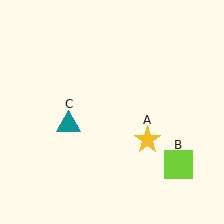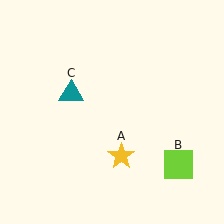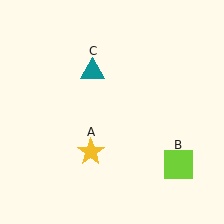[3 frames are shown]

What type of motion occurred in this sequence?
The yellow star (object A), teal triangle (object C) rotated clockwise around the center of the scene.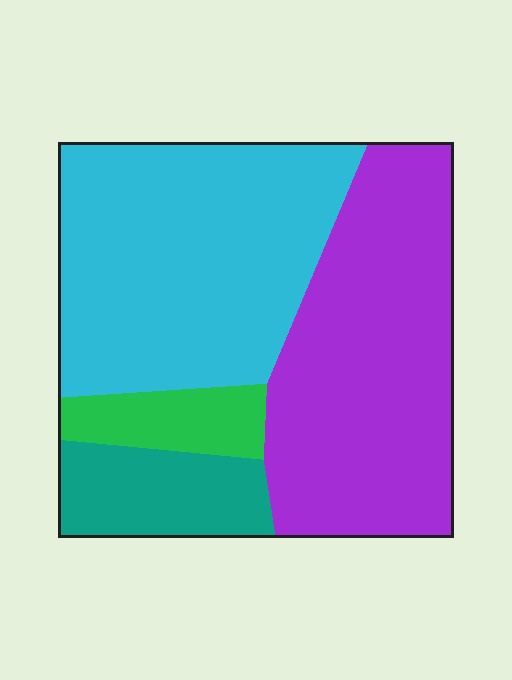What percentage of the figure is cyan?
Cyan covers around 40% of the figure.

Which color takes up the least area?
Green, at roughly 10%.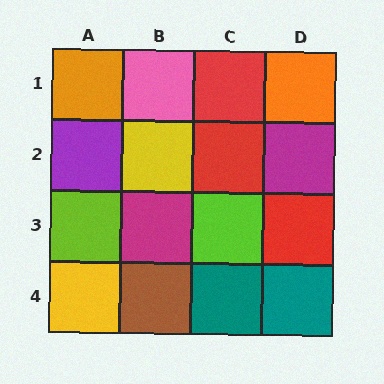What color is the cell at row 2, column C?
Red.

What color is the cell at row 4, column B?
Brown.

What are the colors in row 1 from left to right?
Orange, pink, red, orange.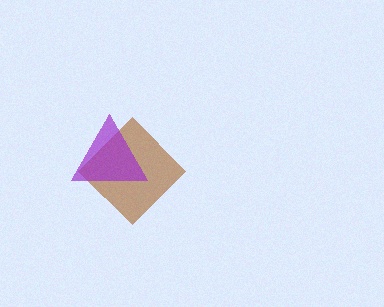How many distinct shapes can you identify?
There are 2 distinct shapes: a brown diamond, a purple triangle.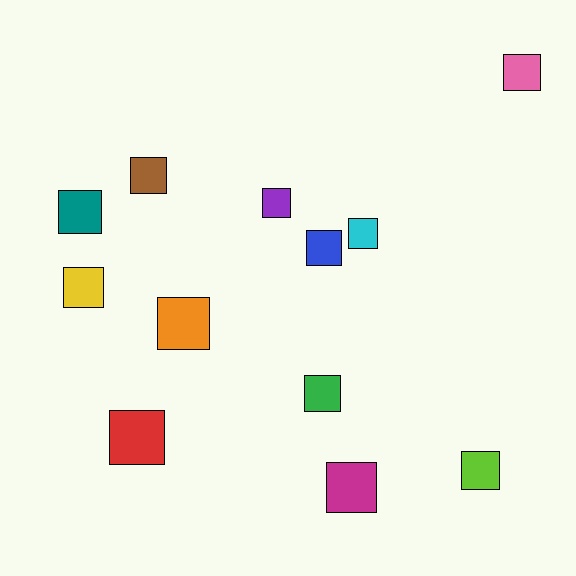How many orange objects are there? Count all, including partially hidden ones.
There is 1 orange object.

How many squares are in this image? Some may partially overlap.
There are 12 squares.